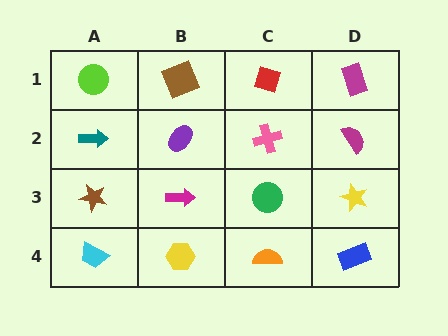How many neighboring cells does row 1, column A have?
2.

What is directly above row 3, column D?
A magenta semicircle.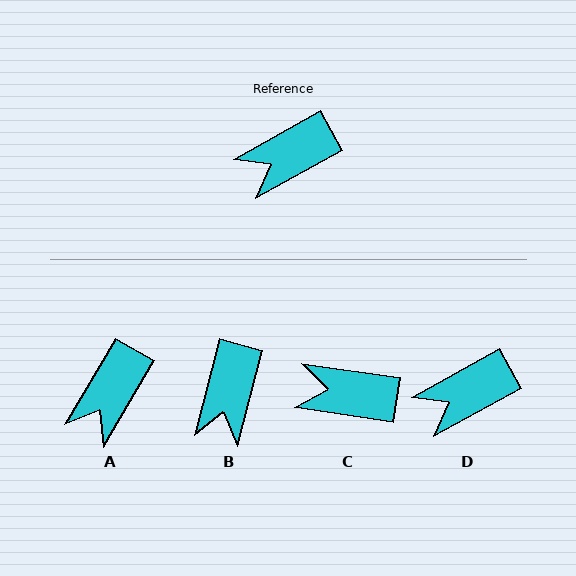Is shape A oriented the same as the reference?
No, it is off by about 31 degrees.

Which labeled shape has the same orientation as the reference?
D.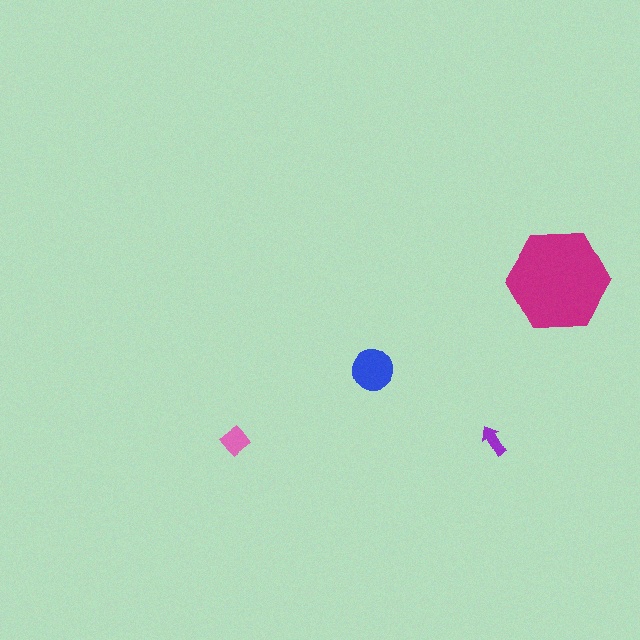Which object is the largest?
The magenta hexagon.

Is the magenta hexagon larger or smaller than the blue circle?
Larger.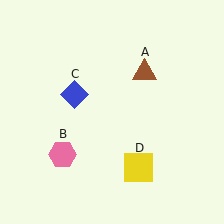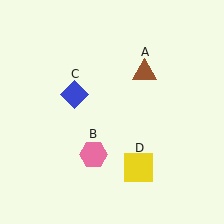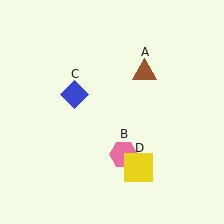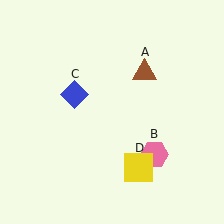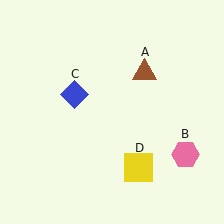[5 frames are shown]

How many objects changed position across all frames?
1 object changed position: pink hexagon (object B).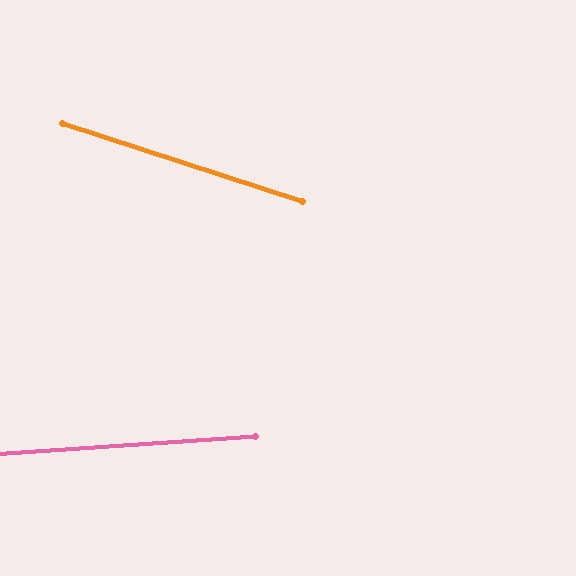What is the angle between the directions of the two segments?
Approximately 22 degrees.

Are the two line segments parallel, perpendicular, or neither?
Neither parallel nor perpendicular — they differ by about 22°.